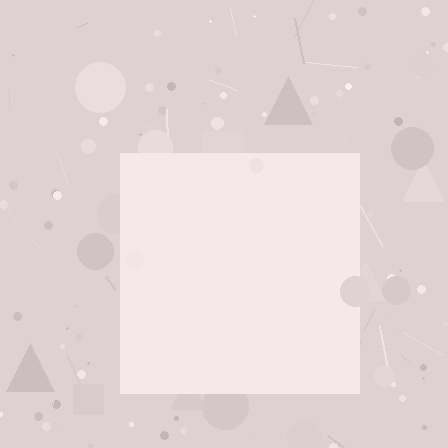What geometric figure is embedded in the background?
A square is embedded in the background.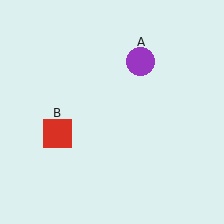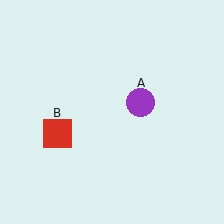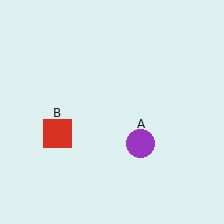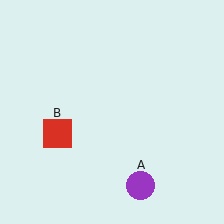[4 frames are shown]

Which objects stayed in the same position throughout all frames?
Red square (object B) remained stationary.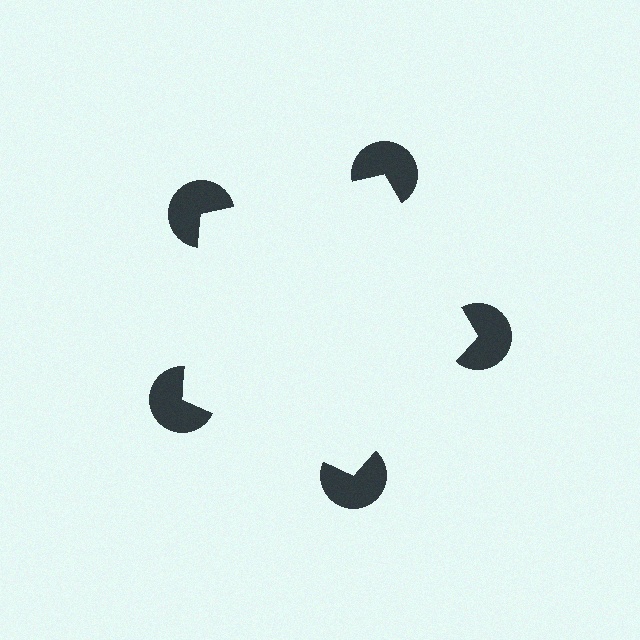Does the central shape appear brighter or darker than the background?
It typically appears slightly brighter than the background, even though no actual brightness change is drawn.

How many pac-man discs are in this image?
There are 5 — one at each vertex of the illusory pentagon.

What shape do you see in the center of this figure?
An illusory pentagon — its edges are inferred from the aligned wedge cuts in the pac-man discs, not physically drawn.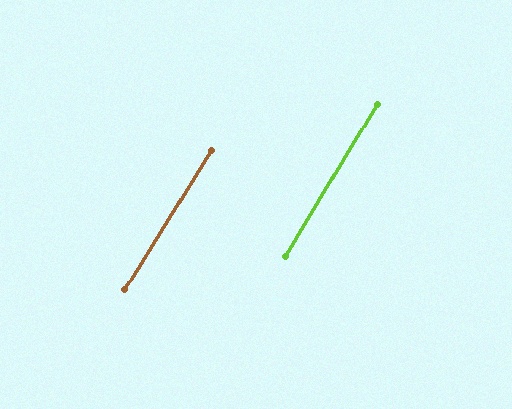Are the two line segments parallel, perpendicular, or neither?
Parallel — their directions differ by only 0.7°.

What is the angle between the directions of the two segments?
Approximately 1 degree.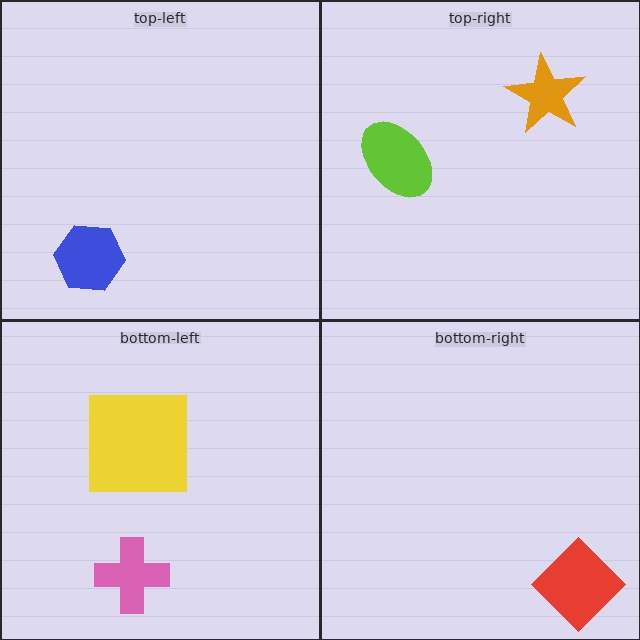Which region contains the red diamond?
The bottom-right region.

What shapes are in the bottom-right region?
The red diamond.